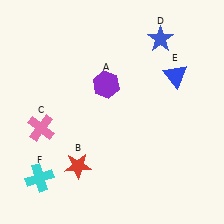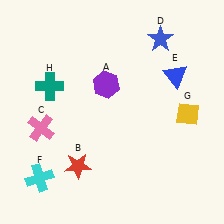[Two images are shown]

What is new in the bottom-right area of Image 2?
A yellow diamond (G) was added in the bottom-right area of Image 2.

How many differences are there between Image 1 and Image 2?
There are 2 differences between the two images.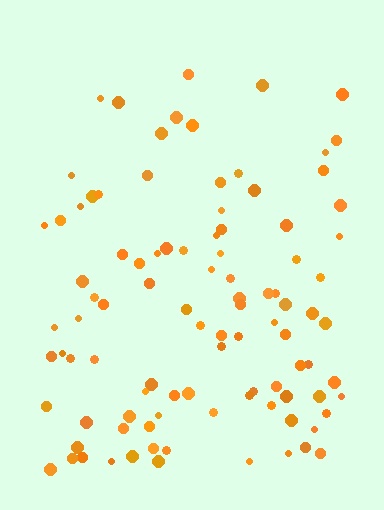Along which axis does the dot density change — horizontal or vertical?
Vertical.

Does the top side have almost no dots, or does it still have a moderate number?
Still a moderate number, just noticeably fewer than the bottom.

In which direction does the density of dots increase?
From top to bottom, with the bottom side densest.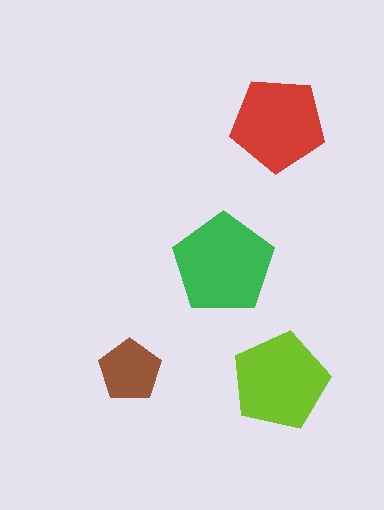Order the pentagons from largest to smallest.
the green one, the lime one, the red one, the brown one.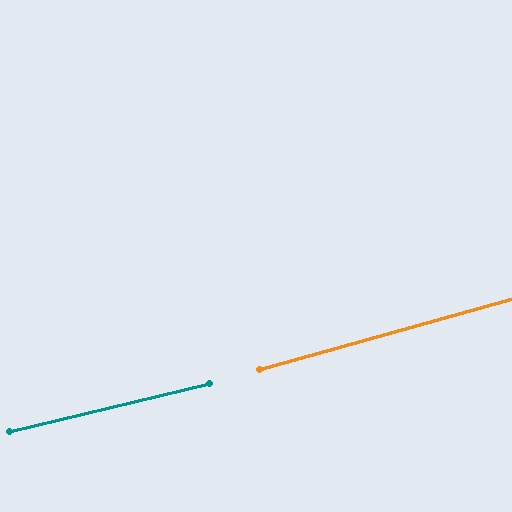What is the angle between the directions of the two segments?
Approximately 2 degrees.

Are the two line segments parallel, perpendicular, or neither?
Parallel — their directions differ by only 2.0°.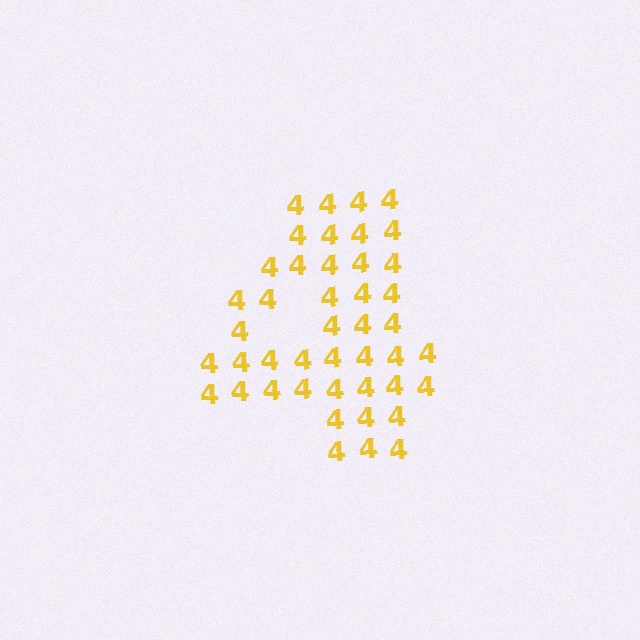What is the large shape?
The large shape is the digit 4.